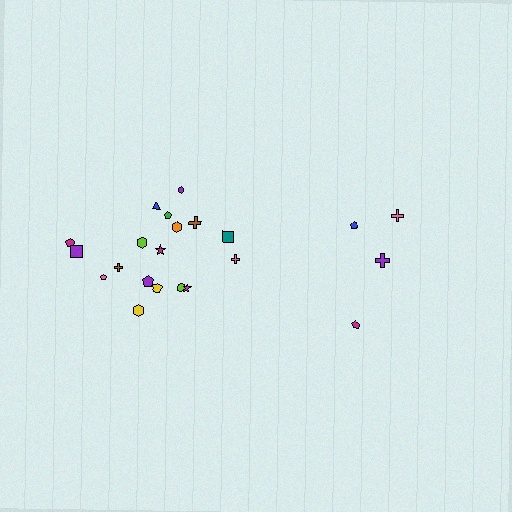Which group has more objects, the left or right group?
The left group.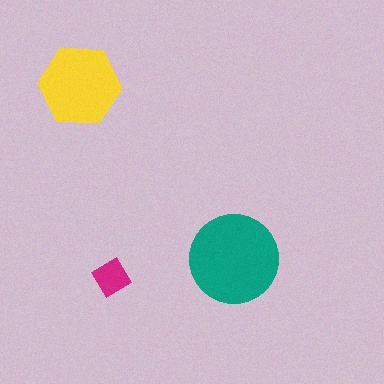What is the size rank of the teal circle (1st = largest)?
1st.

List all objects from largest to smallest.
The teal circle, the yellow hexagon, the magenta diamond.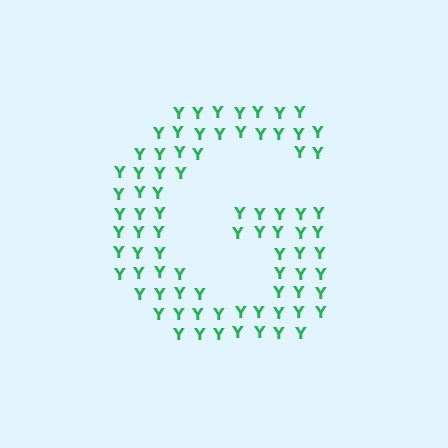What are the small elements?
The small elements are letter Y's.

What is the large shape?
The large shape is the letter G.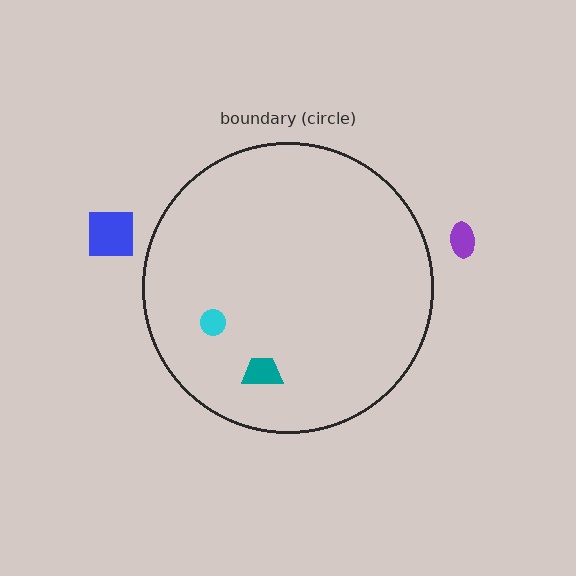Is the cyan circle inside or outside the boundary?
Inside.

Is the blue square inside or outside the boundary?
Outside.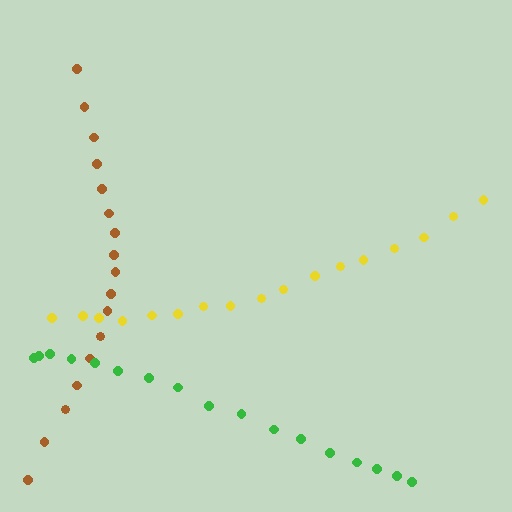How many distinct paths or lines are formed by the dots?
There are 3 distinct paths.